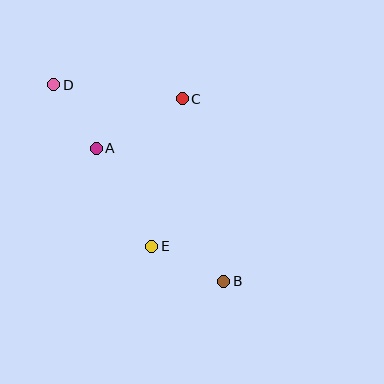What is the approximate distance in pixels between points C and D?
The distance between C and D is approximately 129 pixels.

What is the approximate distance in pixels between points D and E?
The distance between D and E is approximately 189 pixels.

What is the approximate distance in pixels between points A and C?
The distance between A and C is approximately 99 pixels.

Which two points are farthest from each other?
Points B and D are farthest from each other.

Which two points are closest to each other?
Points A and D are closest to each other.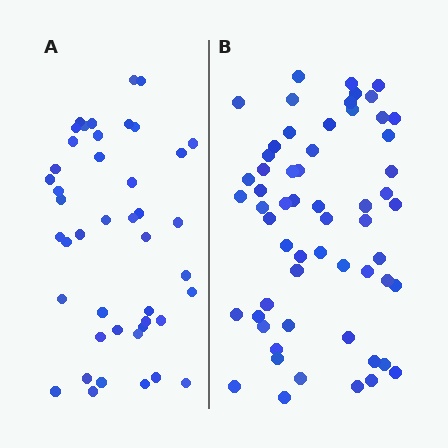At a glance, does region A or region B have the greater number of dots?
Region B (the right region) has more dots.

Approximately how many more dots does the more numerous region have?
Region B has approximately 15 more dots than region A.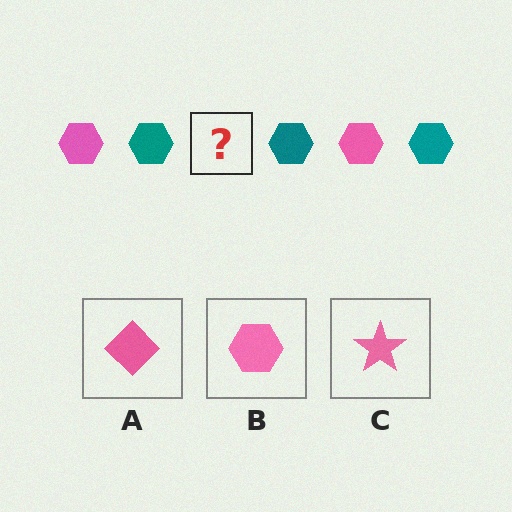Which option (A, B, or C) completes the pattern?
B.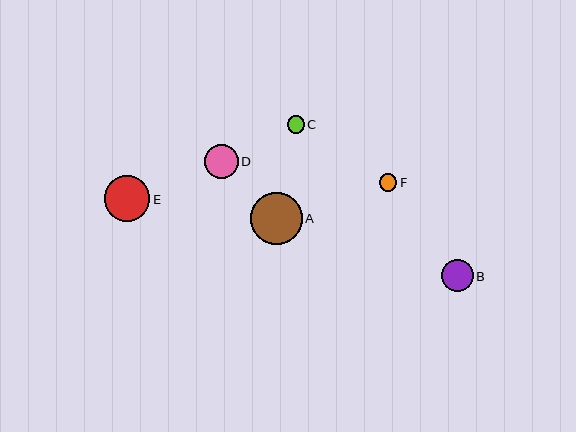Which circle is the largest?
Circle A is the largest with a size of approximately 52 pixels.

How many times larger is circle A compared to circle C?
Circle A is approximately 3.0 times the size of circle C.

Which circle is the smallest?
Circle C is the smallest with a size of approximately 17 pixels.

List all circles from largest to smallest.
From largest to smallest: A, E, D, B, F, C.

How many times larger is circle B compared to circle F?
Circle B is approximately 1.8 times the size of circle F.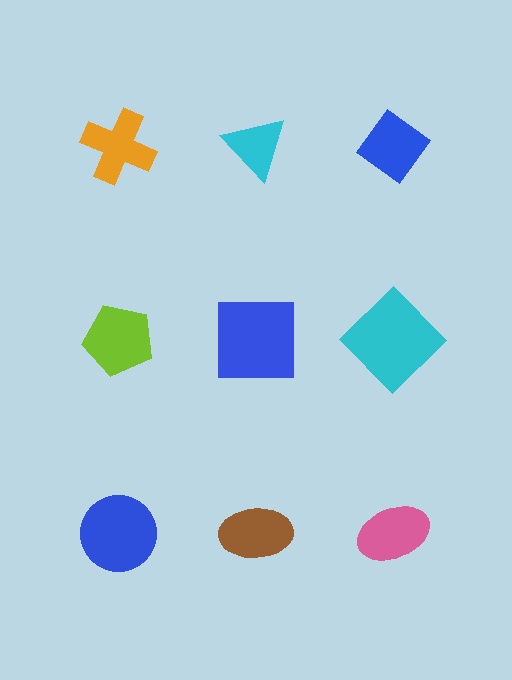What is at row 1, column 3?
A blue diamond.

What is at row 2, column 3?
A cyan diamond.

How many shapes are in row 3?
3 shapes.